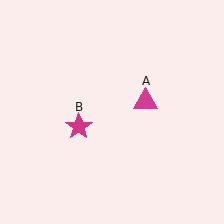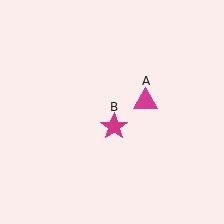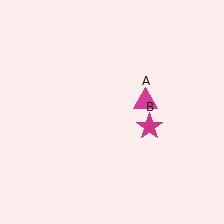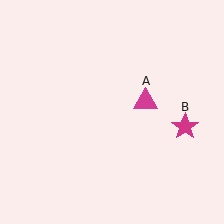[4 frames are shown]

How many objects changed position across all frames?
1 object changed position: magenta star (object B).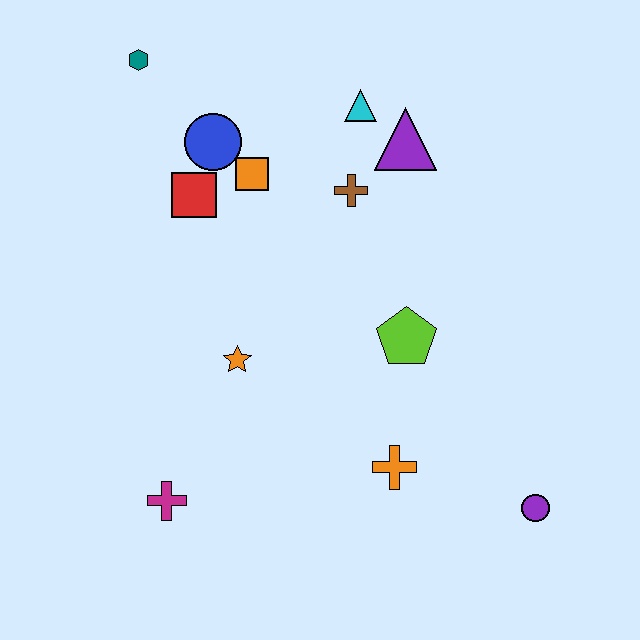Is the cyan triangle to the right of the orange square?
Yes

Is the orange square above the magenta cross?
Yes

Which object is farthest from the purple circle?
The teal hexagon is farthest from the purple circle.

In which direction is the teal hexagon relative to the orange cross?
The teal hexagon is above the orange cross.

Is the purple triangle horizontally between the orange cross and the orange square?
No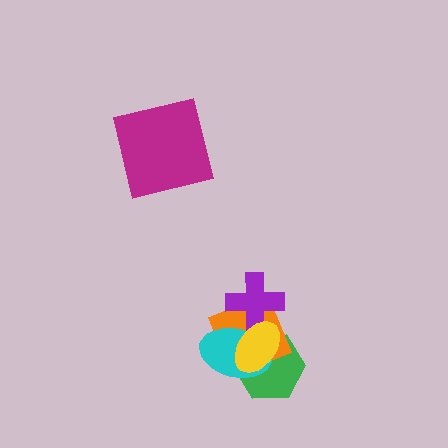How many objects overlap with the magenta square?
0 objects overlap with the magenta square.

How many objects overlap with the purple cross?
3 objects overlap with the purple cross.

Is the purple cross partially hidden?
Yes, it is partially covered by another shape.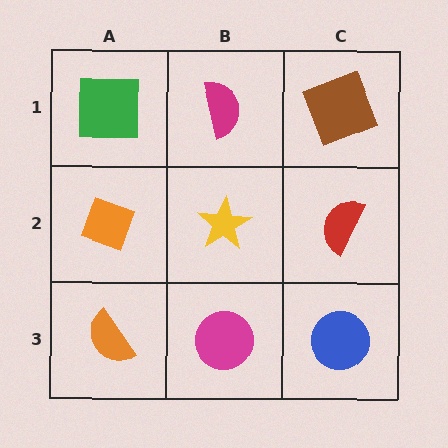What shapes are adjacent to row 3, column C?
A red semicircle (row 2, column C), a magenta circle (row 3, column B).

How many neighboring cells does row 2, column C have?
3.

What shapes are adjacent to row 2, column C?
A brown square (row 1, column C), a blue circle (row 3, column C), a yellow star (row 2, column B).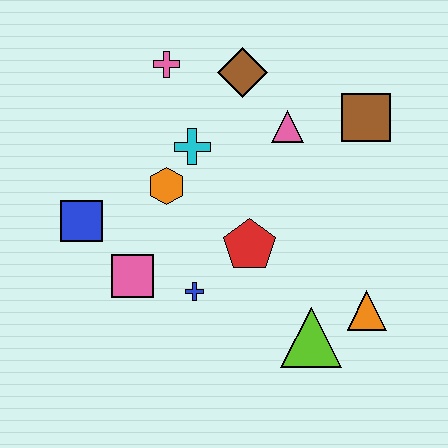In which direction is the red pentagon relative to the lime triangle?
The red pentagon is above the lime triangle.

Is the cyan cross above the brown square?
No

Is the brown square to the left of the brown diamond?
No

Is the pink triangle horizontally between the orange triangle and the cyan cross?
Yes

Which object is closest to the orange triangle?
The lime triangle is closest to the orange triangle.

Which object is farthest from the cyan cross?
The orange triangle is farthest from the cyan cross.